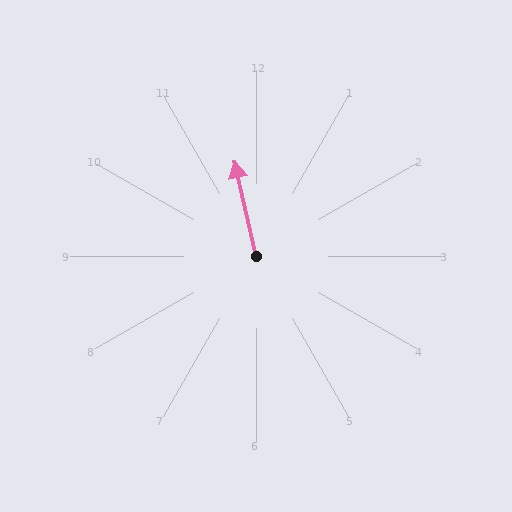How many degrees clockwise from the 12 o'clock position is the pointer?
Approximately 347 degrees.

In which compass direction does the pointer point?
North.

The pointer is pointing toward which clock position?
Roughly 12 o'clock.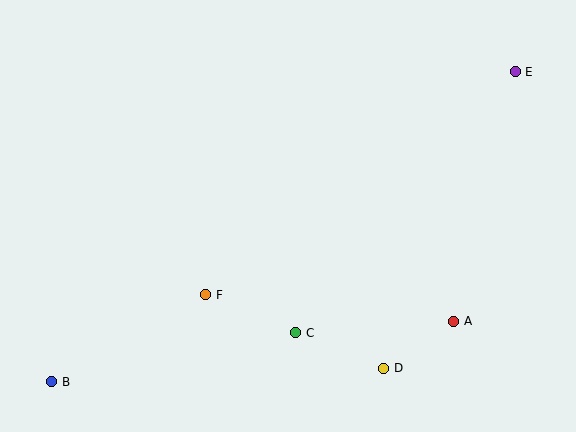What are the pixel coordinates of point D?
Point D is at (384, 368).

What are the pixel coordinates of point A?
Point A is at (454, 321).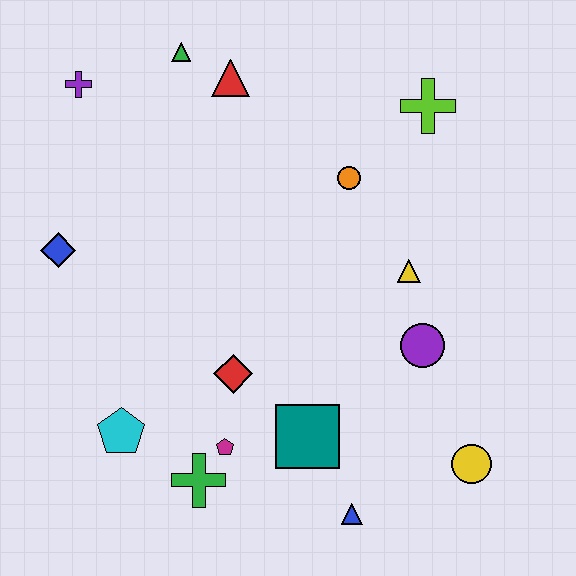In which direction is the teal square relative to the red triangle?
The teal square is below the red triangle.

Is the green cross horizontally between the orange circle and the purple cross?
Yes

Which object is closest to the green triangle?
The red triangle is closest to the green triangle.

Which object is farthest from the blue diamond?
The yellow circle is farthest from the blue diamond.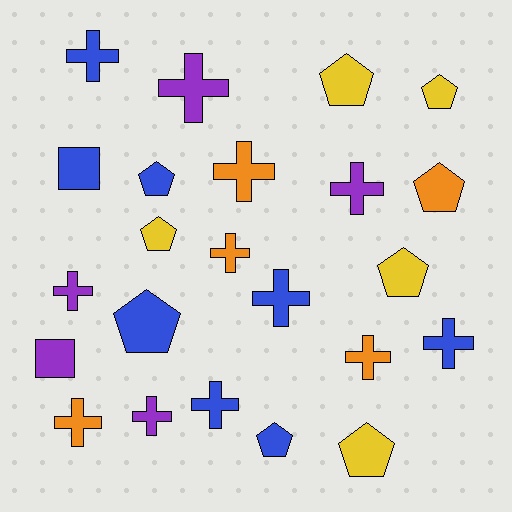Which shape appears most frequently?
Cross, with 12 objects.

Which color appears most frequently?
Blue, with 8 objects.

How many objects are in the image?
There are 23 objects.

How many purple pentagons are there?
There are no purple pentagons.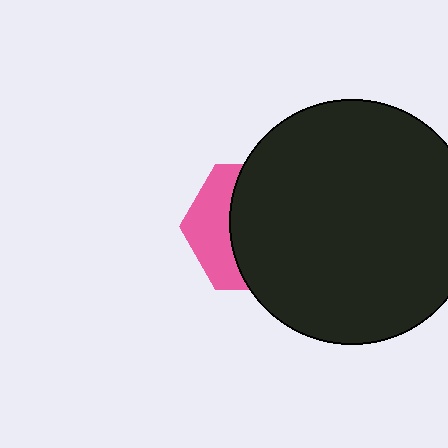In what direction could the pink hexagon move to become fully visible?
The pink hexagon could move left. That would shift it out from behind the black circle entirely.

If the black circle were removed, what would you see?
You would see the complete pink hexagon.